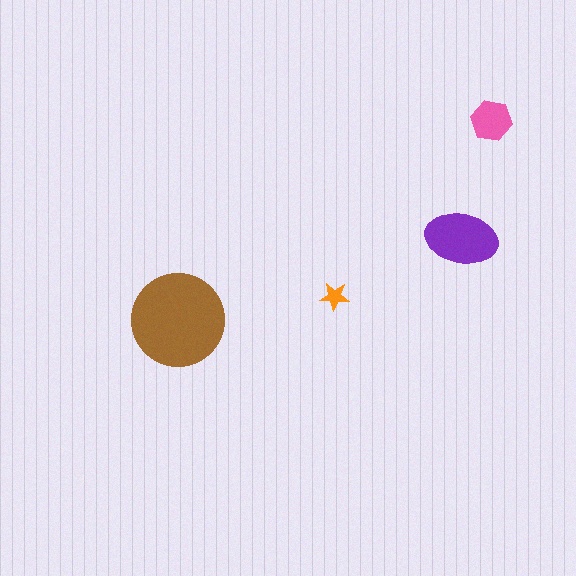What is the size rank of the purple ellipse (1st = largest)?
2nd.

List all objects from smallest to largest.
The orange star, the pink hexagon, the purple ellipse, the brown circle.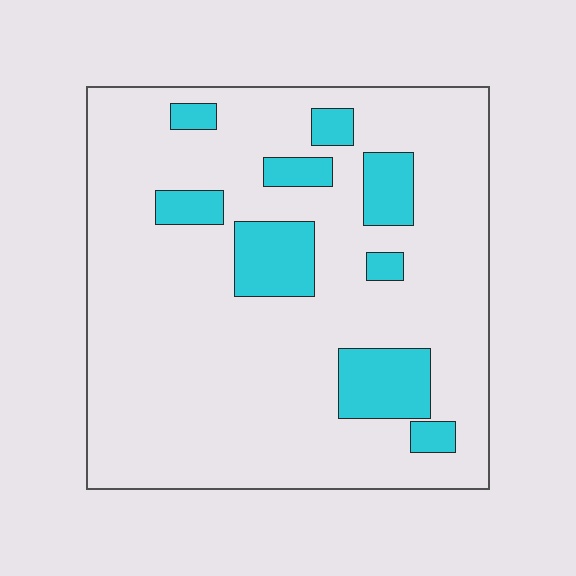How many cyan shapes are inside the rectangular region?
9.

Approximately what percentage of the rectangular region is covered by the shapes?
Approximately 15%.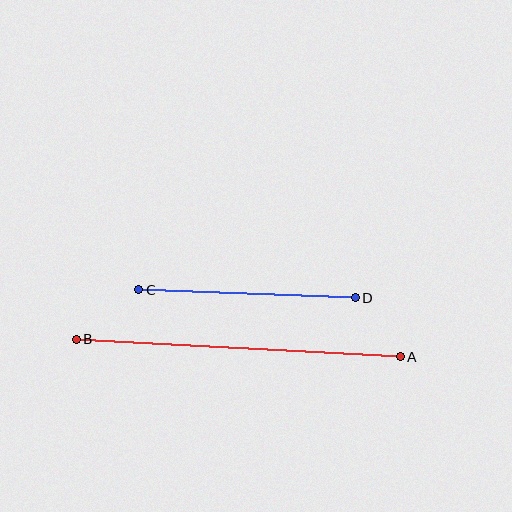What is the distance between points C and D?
The distance is approximately 217 pixels.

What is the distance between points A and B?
The distance is approximately 324 pixels.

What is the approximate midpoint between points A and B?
The midpoint is at approximately (238, 348) pixels.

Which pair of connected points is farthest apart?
Points A and B are farthest apart.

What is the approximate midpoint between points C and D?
The midpoint is at approximately (247, 294) pixels.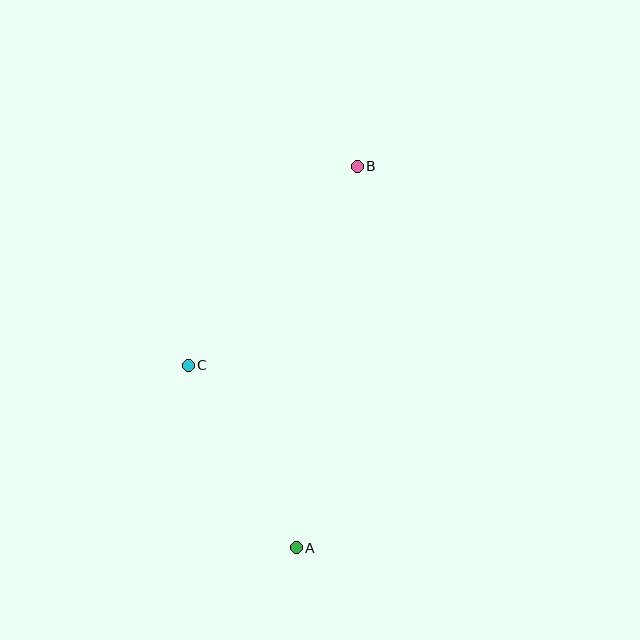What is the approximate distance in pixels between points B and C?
The distance between B and C is approximately 261 pixels.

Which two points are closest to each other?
Points A and C are closest to each other.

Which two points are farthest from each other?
Points A and B are farthest from each other.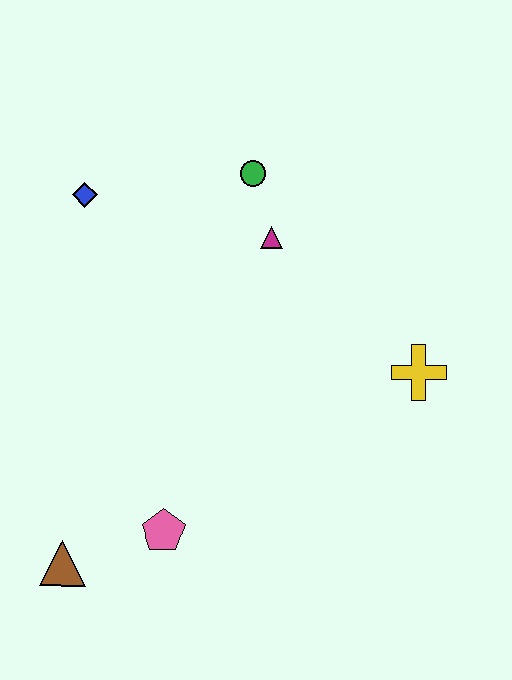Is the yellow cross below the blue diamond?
Yes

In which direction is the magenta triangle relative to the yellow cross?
The magenta triangle is to the left of the yellow cross.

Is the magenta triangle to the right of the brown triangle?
Yes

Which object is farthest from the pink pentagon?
The green circle is farthest from the pink pentagon.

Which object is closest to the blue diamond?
The green circle is closest to the blue diamond.